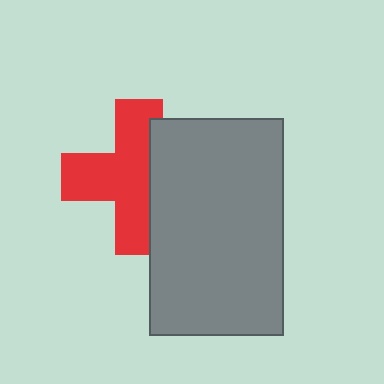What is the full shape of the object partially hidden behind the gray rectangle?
The partially hidden object is a red cross.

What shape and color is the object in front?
The object in front is a gray rectangle.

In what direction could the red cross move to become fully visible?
The red cross could move left. That would shift it out from behind the gray rectangle entirely.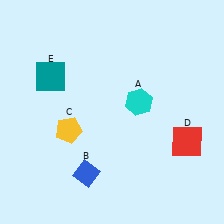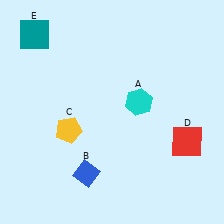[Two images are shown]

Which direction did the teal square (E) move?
The teal square (E) moved up.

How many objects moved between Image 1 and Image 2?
1 object moved between the two images.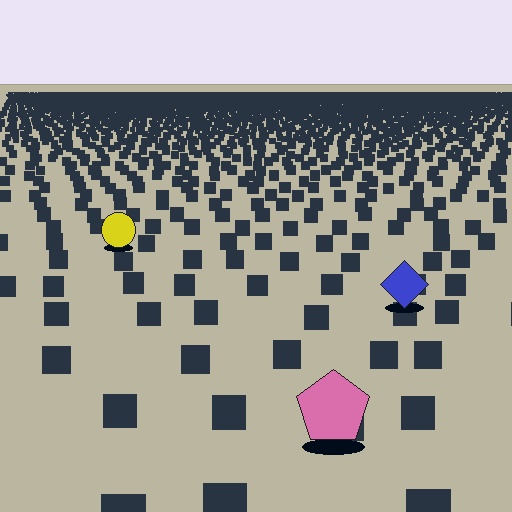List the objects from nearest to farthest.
From nearest to farthest: the pink pentagon, the blue diamond, the yellow circle.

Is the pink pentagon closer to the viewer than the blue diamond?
Yes. The pink pentagon is closer — you can tell from the texture gradient: the ground texture is coarser near it.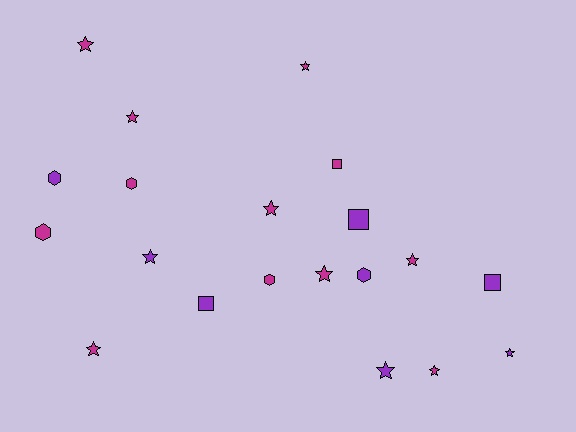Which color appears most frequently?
Magenta, with 12 objects.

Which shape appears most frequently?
Star, with 11 objects.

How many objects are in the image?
There are 20 objects.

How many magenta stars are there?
There are 8 magenta stars.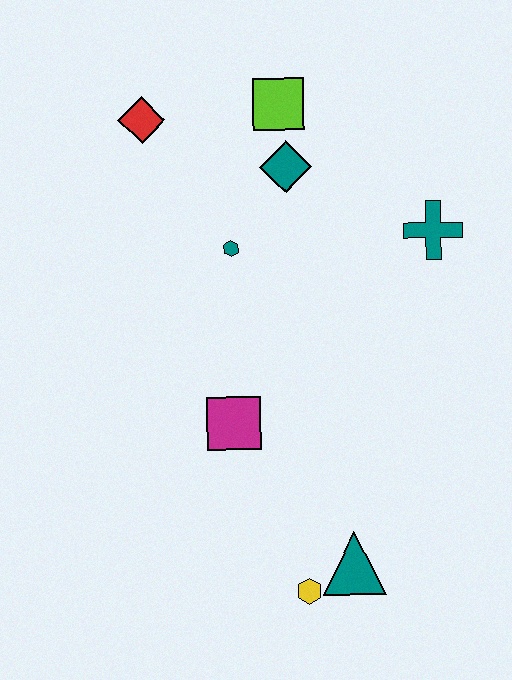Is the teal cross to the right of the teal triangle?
Yes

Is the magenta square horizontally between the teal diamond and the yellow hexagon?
No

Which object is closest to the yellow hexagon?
The teal triangle is closest to the yellow hexagon.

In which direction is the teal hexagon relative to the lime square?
The teal hexagon is below the lime square.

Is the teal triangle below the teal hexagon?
Yes